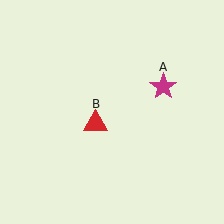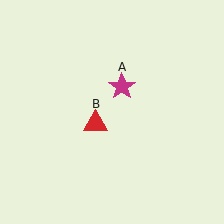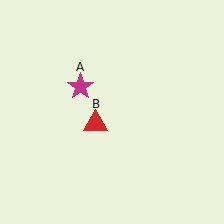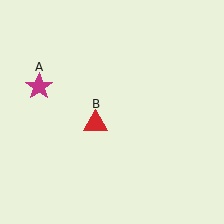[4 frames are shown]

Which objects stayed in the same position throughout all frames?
Red triangle (object B) remained stationary.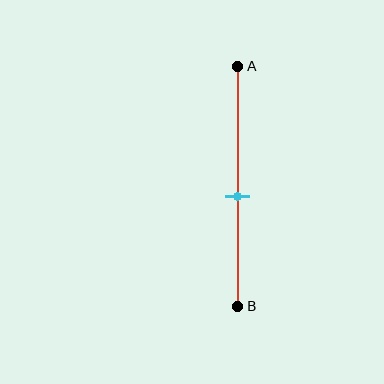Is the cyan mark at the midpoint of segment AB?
No, the mark is at about 55% from A, not at the 50% midpoint.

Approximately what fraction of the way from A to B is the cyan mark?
The cyan mark is approximately 55% of the way from A to B.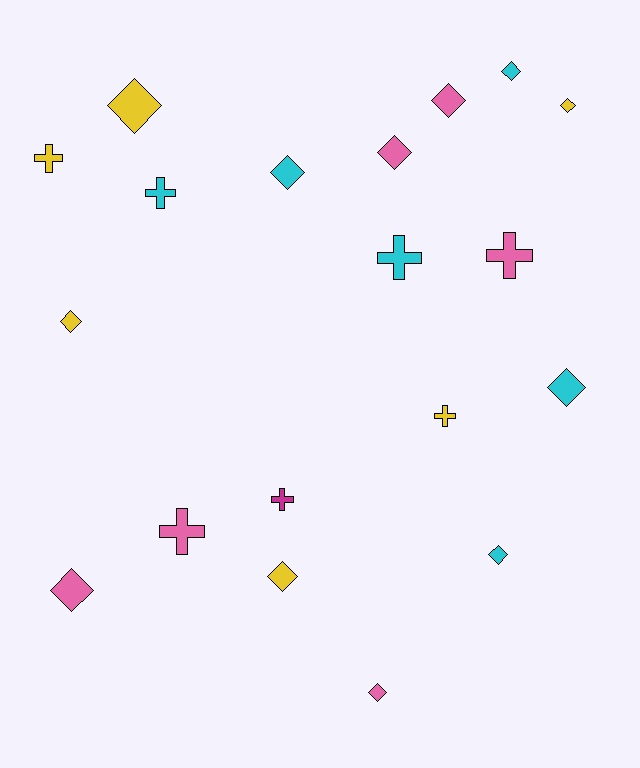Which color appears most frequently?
Pink, with 6 objects.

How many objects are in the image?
There are 19 objects.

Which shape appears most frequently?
Diamond, with 12 objects.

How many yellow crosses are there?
There are 2 yellow crosses.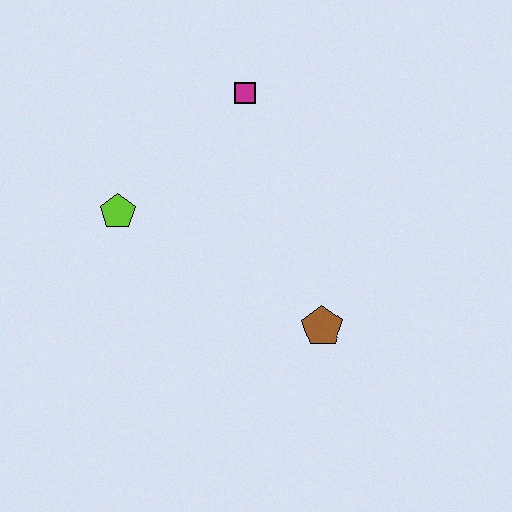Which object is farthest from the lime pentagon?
The brown pentagon is farthest from the lime pentagon.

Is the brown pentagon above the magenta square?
No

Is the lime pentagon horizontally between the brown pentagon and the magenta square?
No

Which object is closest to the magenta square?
The lime pentagon is closest to the magenta square.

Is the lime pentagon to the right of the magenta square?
No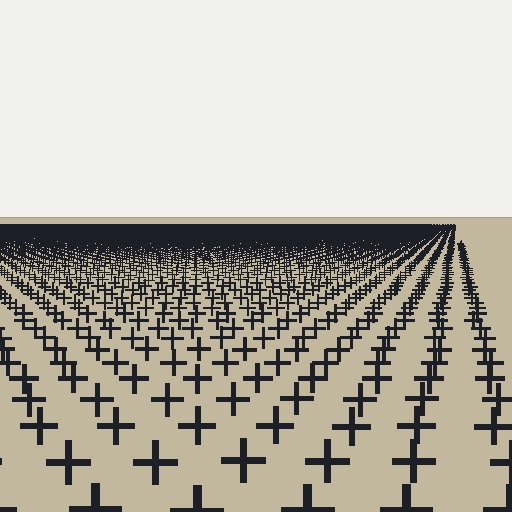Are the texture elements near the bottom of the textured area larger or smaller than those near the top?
Larger. Near the bottom, elements are closer to the viewer and appear at a bigger on-screen size.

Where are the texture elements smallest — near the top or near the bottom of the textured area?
Near the top.